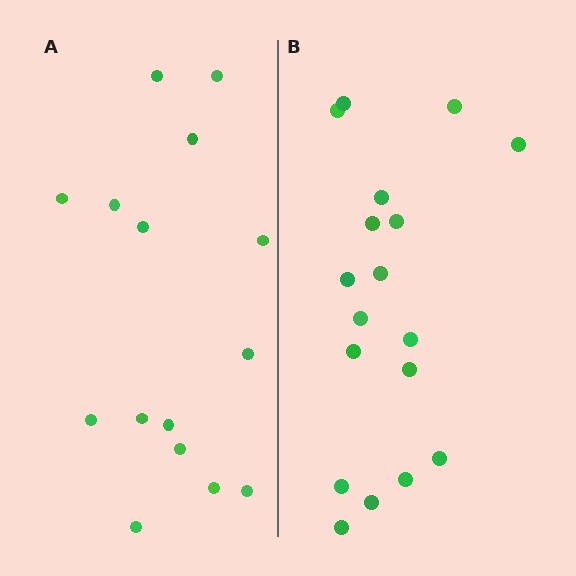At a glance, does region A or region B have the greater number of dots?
Region B (the right region) has more dots.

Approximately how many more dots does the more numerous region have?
Region B has just a few more — roughly 2 or 3 more dots than region A.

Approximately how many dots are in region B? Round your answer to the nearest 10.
About 20 dots. (The exact count is 18, which rounds to 20.)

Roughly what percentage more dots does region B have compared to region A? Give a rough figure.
About 20% more.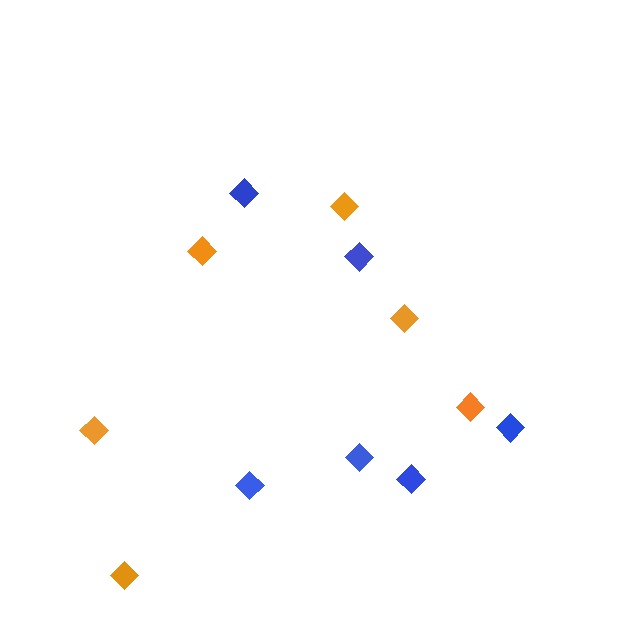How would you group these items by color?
There are 2 groups: one group of orange diamonds (6) and one group of blue diamonds (6).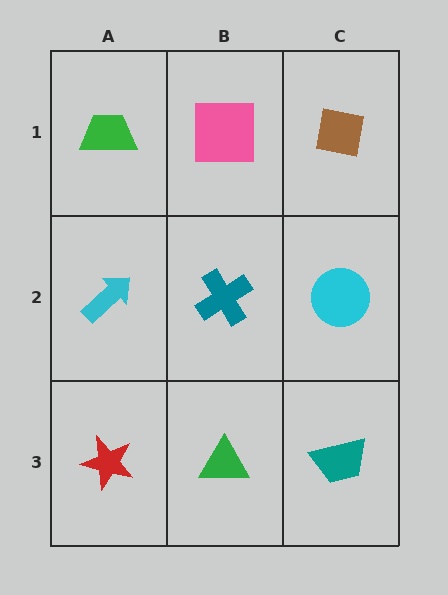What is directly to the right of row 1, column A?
A pink square.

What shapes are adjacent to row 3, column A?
A cyan arrow (row 2, column A), a green triangle (row 3, column B).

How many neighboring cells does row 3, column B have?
3.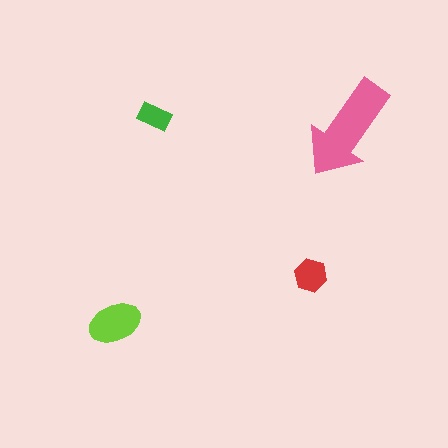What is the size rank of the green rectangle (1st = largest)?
4th.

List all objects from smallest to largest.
The green rectangle, the red hexagon, the lime ellipse, the pink arrow.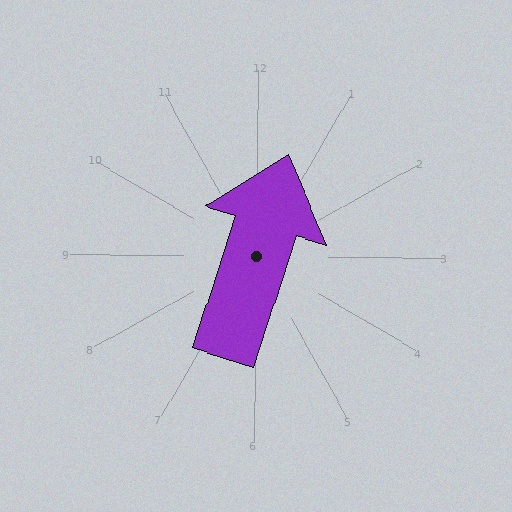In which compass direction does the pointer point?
North.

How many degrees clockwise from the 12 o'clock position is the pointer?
Approximately 17 degrees.